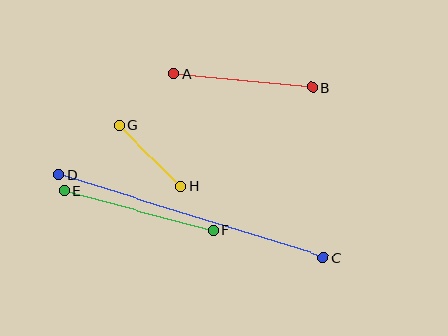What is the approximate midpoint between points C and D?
The midpoint is at approximately (191, 216) pixels.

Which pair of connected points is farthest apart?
Points C and D are farthest apart.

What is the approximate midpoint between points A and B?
The midpoint is at approximately (243, 80) pixels.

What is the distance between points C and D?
The distance is approximately 277 pixels.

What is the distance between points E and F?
The distance is approximately 154 pixels.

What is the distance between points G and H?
The distance is approximately 86 pixels.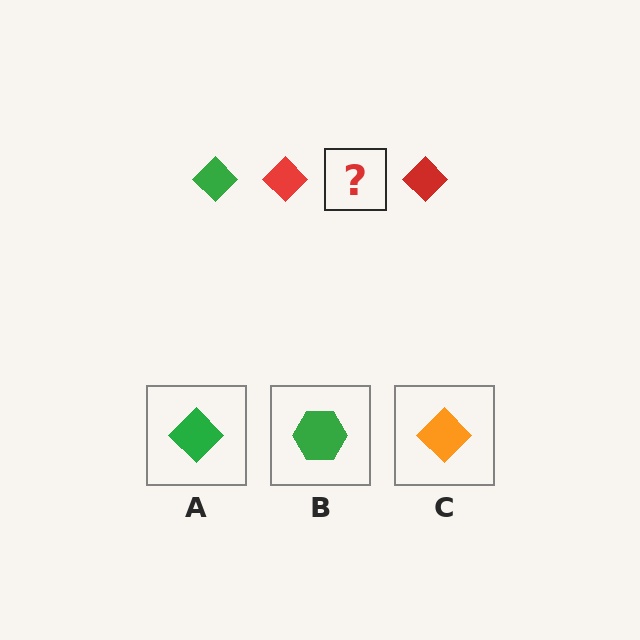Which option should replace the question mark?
Option A.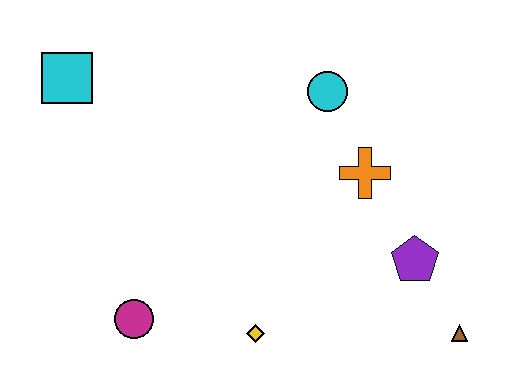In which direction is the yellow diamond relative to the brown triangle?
The yellow diamond is to the left of the brown triangle.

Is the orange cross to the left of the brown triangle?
Yes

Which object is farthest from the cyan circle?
The magenta circle is farthest from the cyan circle.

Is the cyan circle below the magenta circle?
No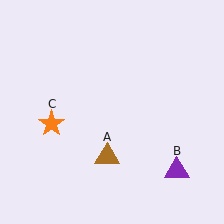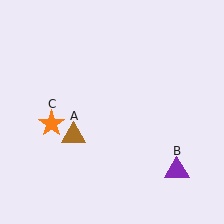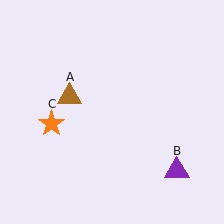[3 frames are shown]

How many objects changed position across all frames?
1 object changed position: brown triangle (object A).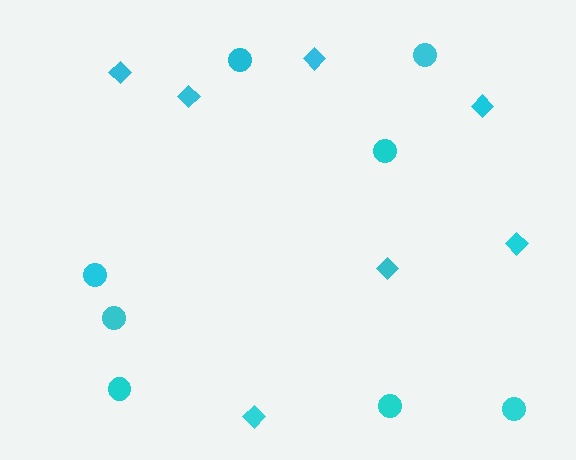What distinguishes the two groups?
There are 2 groups: one group of circles (8) and one group of diamonds (7).